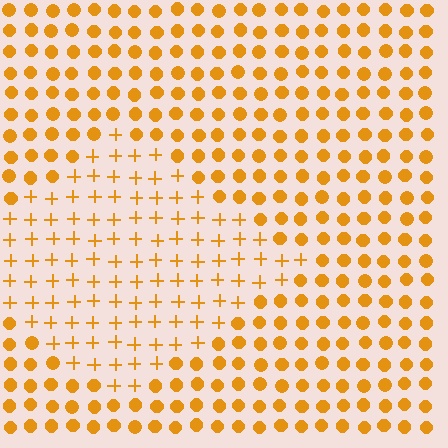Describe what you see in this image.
The image is filled with small orange elements arranged in a uniform grid. A diamond-shaped region contains plus signs, while the surrounding area contains circles. The boundary is defined purely by the change in element shape.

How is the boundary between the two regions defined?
The boundary is defined by a change in element shape: plus signs inside vs. circles outside. All elements share the same color and spacing.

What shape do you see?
I see a diamond.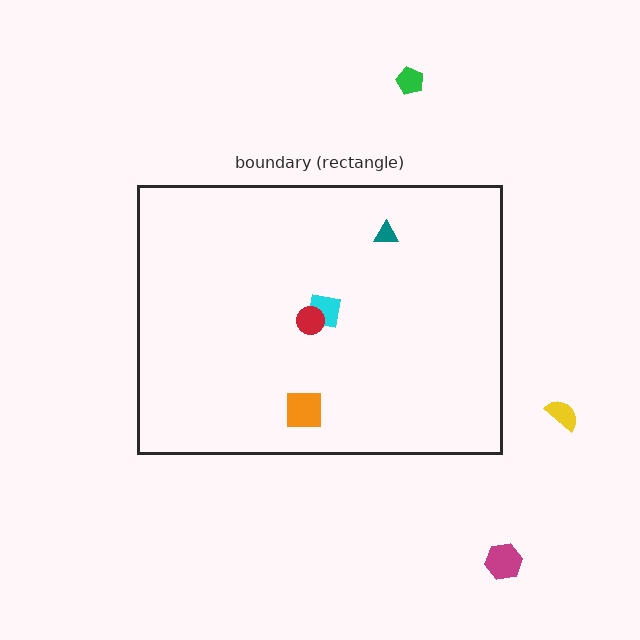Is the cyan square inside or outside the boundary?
Inside.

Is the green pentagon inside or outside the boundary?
Outside.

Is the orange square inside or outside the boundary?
Inside.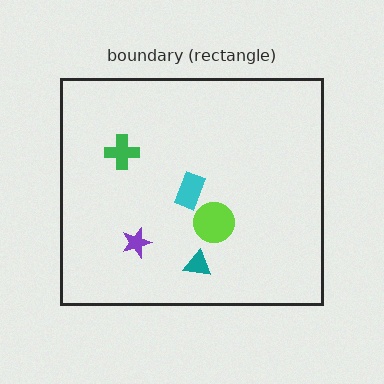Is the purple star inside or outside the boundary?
Inside.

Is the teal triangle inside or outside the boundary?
Inside.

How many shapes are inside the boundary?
5 inside, 0 outside.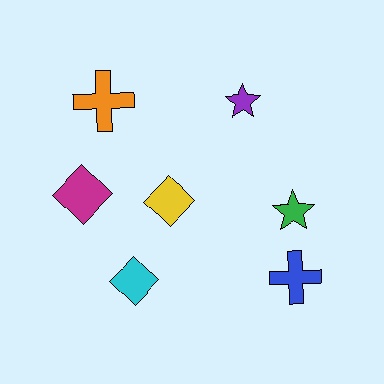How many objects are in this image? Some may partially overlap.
There are 7 objects.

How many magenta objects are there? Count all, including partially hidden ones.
There is 1 magenta object.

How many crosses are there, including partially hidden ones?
There are 2 crosses.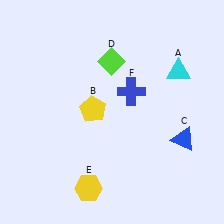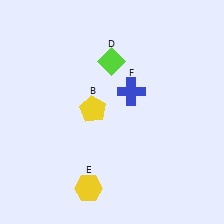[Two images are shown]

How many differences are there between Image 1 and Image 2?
There are 2 differences between the two images.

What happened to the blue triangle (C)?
The blue triangle (C) was removed in Image 2. It was in the bottom-right area of Image 1.